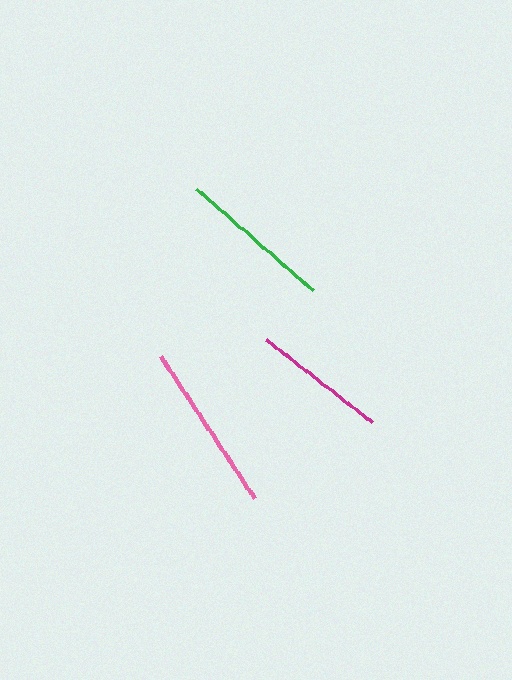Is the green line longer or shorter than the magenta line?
The green line is longer than the magenta line.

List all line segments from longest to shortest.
From longest to shortest: pink, green, magenta.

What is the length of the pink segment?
The pink segment is approximately 171 pixels long.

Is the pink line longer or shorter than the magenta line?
The pink line is longer than the magenta line.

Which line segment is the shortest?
The magenta line is the shortest at approximately 135 pixels.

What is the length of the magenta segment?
The magenta segment is approximately 135 pixels long.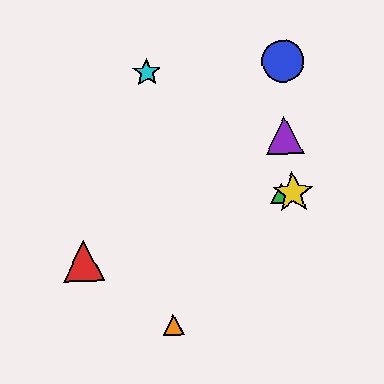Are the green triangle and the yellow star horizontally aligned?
Yes, both are at y≈193.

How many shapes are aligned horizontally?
2 shapes (the green triangle, the yellow star) are aligned horizontally.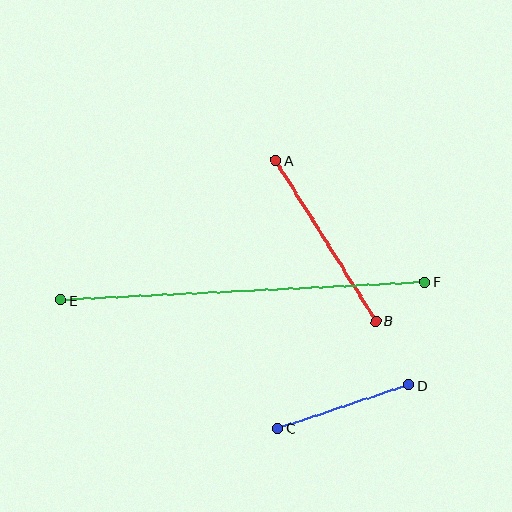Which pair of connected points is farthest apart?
Points E and F are farthest apart.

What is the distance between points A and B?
The distance is approximately 189 pixels.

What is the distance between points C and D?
The distance is approximately 138 pixels.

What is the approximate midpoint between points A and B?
The midpoint is at approximately (326, 241) pixels.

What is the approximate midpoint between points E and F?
The midpoint is at approximately (243, 291) pixels.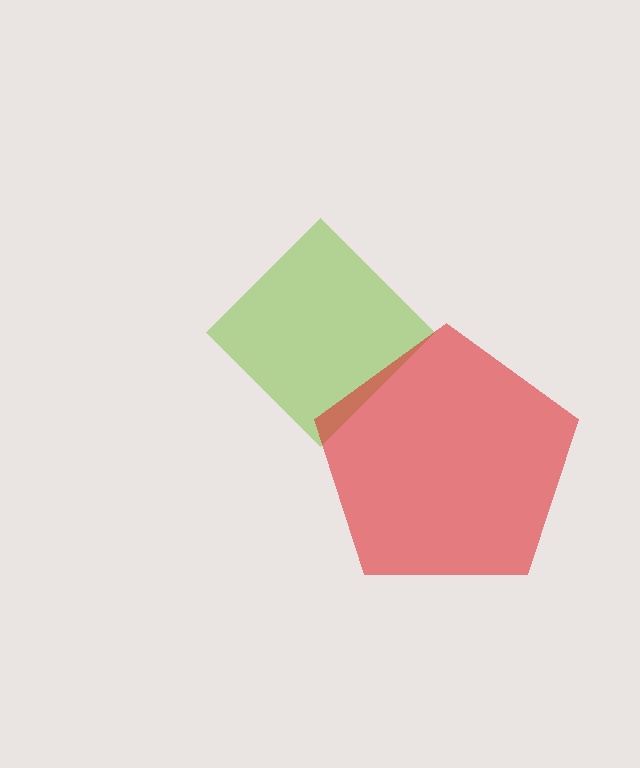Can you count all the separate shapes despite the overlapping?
Yes, there are 2 separate shapes.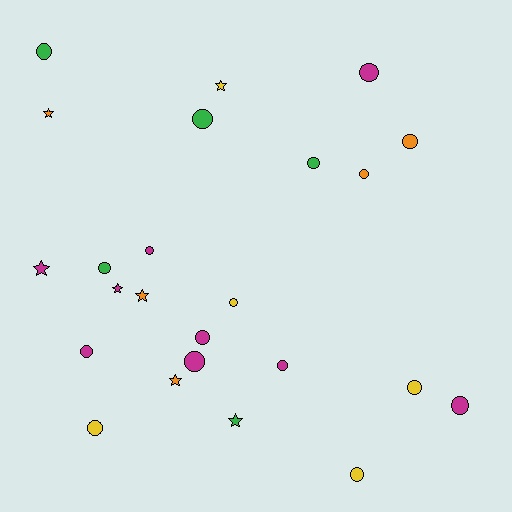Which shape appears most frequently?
Circle, with 17 objects.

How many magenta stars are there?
There are 2 magenta stars.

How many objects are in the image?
There are 24 objects.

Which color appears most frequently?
Magenta, with 9 objects.